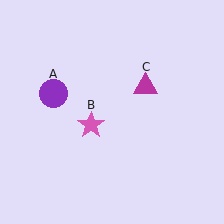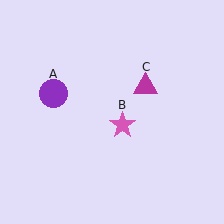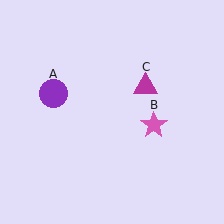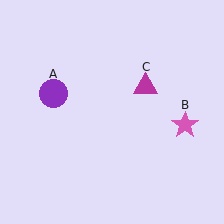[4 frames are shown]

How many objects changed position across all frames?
1 object changed position: pink star (object B).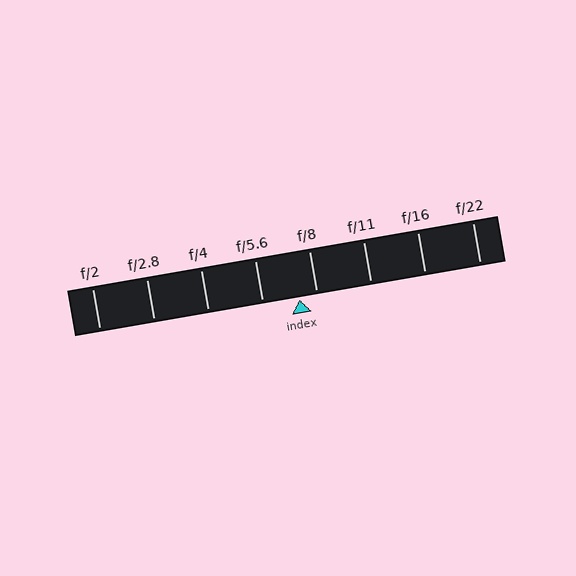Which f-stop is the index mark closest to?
The index mark is closest to f/8.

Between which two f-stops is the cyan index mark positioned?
The index mark is between f/5.6 and f/8.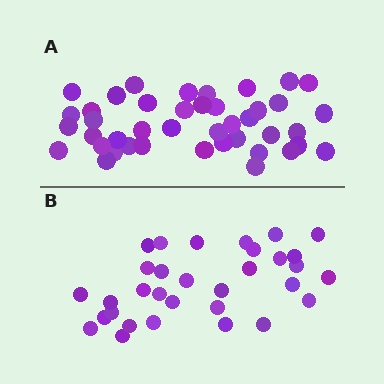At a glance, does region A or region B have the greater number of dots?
Region A (the top region) has more dots.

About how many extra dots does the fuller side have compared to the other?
Region A has roughly 10 or so more dots than region B.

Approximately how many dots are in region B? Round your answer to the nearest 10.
About 30 dots. (The exact count is 32, which rounds to 30.)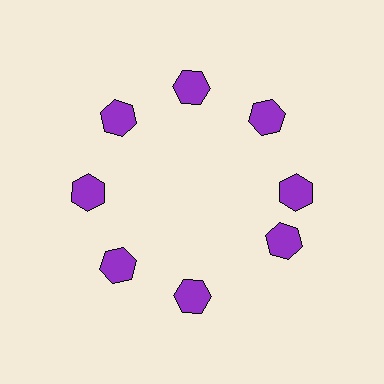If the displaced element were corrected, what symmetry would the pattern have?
It would have 8-fold rotational symmetry — the pattern would map onto itself every 45 degrees.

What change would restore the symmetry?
The symmetry would be restored by rotating it back into even spacing with its neighbors so that all 8 hexagons sit at equal angles and equal distance from the center.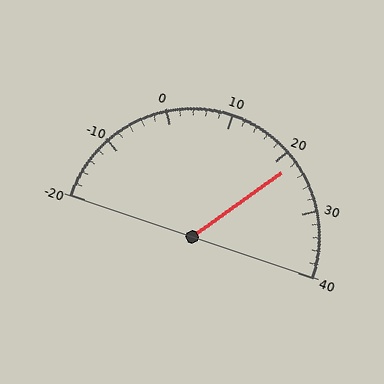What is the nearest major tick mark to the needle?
The nearest major tick mark is 20.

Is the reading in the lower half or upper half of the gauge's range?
The reading is in the upper half of the range (-20 to 40).